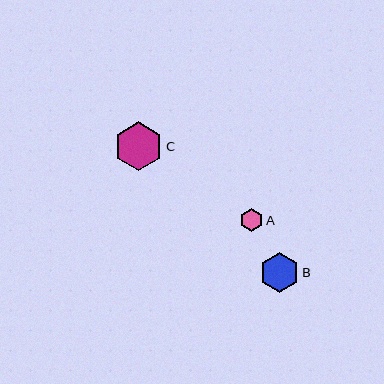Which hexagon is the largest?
Hexagon C is the largest with a size of approximately 49 pixels.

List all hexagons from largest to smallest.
From largest to smallest: C, B, A.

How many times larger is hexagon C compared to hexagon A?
Hexagon C is approximately 2.2 times the size of hexagon A.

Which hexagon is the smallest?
Hexagon A is the smallest with a size of approximately 23 pixels.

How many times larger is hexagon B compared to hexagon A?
Hexagon B is approximately 1.7 times the size of hexagon A.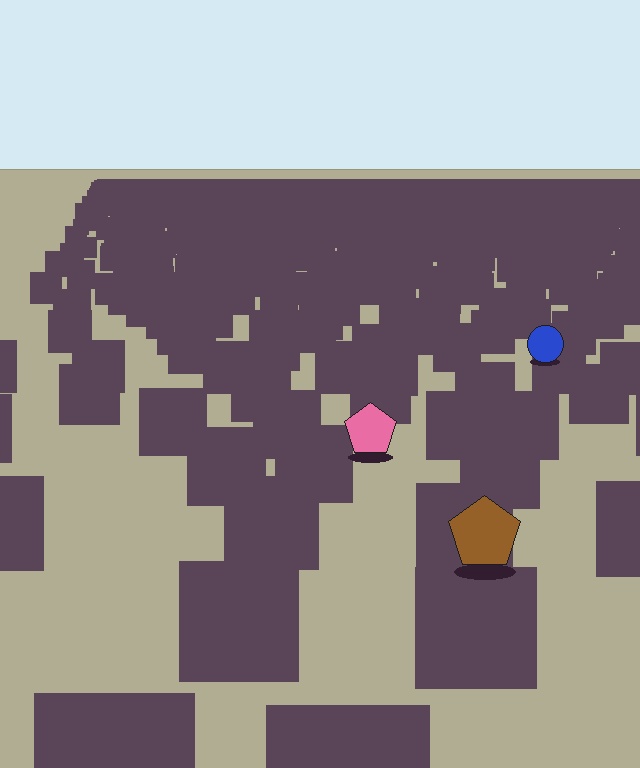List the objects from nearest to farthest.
From nearest to farthest: the brown pentagon, the pink pentagon, the blue circle.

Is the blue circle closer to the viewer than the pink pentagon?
No. The pink pentagon is closer — you can tell from the texture gradient: the ground texture is coarser near it.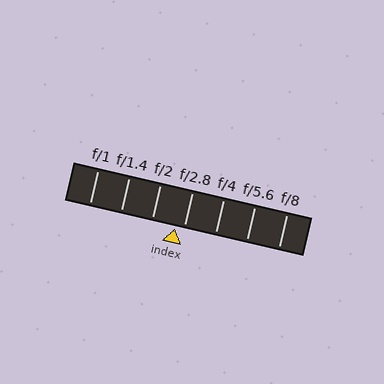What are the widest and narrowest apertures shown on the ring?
The widest aperture shown is f/1 and the narrowest is f/8.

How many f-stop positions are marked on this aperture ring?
There are 7 f-stop positions marked.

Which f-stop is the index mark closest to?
The index mark is closest to f/2.8.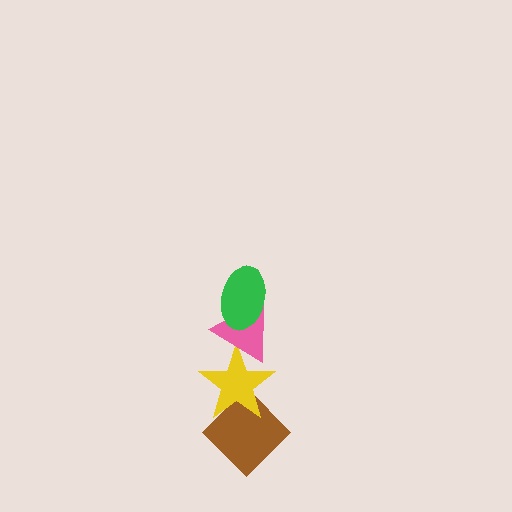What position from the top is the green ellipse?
The green ellipse is 1st from the top.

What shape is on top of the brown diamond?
The yellow star is on top of the brown diamond.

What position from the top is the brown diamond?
The brown diamond is 4th from the top.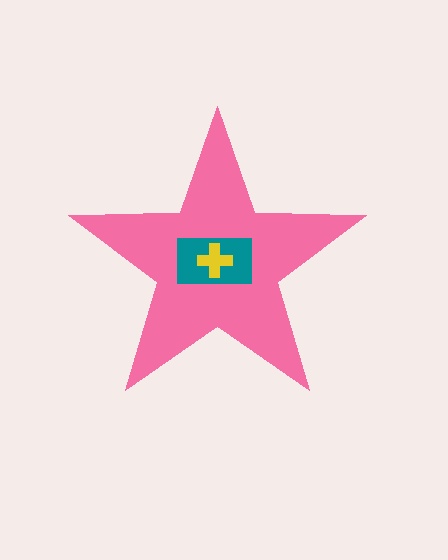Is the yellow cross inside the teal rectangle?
Yes.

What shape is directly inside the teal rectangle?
The yellow cross.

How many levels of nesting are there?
3.